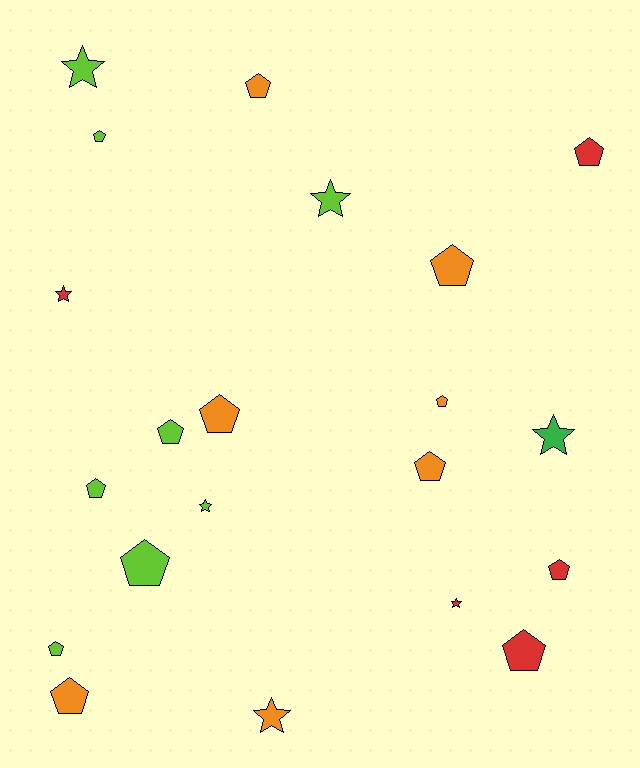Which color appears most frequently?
Lime, with 8 objects.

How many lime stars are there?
There are 3 lime stars.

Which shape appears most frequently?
Pentagon, with 14 objects.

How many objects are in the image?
There are 21 objects.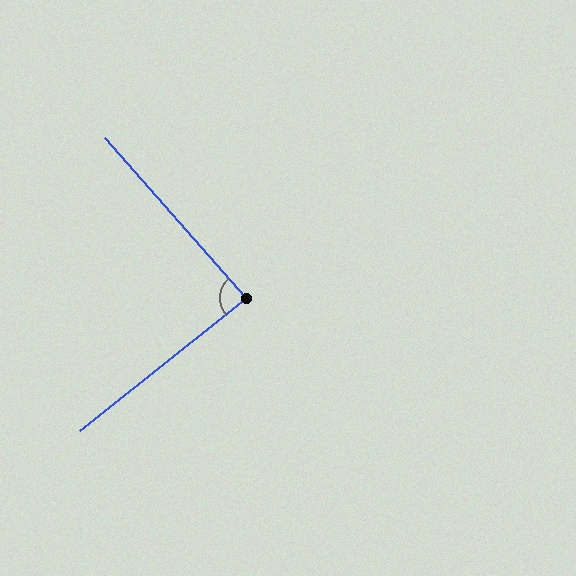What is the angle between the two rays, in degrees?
Approximately 87 degrees.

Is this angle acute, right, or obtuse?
It is approximately a right angle.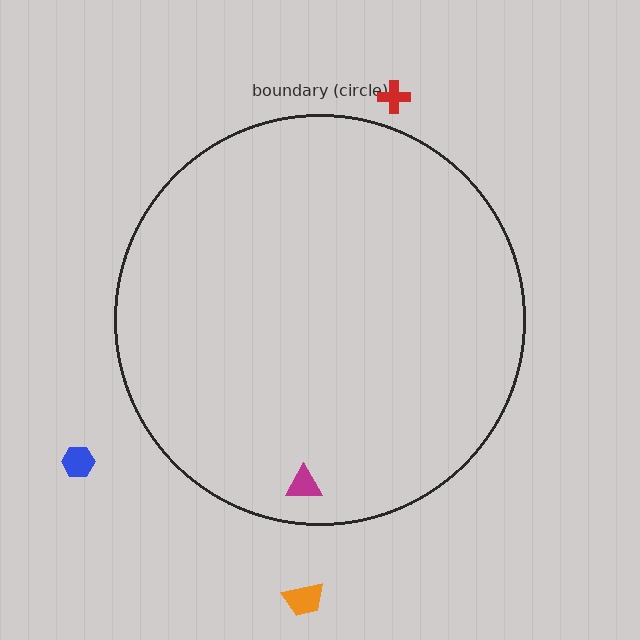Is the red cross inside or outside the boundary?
Outside.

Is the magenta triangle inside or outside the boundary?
Inside.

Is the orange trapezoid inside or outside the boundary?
Outside.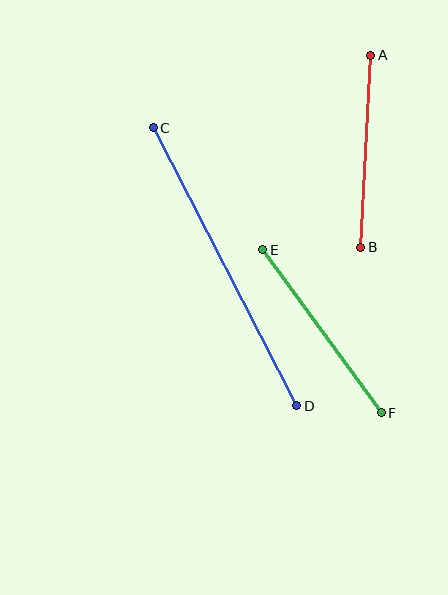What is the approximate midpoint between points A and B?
The midpoint is at approximately (366, 151) pixels.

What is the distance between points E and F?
The distance is approximately 201 pixels.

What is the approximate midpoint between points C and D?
The midpoint is at approximately (225, 267) pixels.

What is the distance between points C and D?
The distance is approximately 313 pixels.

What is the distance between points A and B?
The distance is approximately 192 pixels.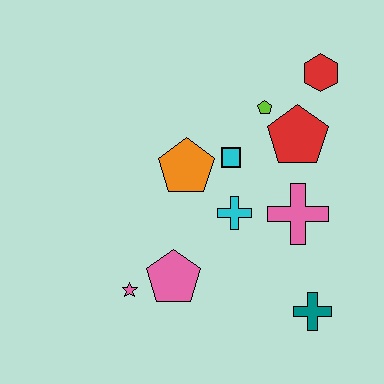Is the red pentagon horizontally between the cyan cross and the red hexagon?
Yes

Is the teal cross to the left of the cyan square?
No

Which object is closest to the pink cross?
The cyan cross is closest to the pink cross.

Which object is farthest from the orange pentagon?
The teal cross is farthest from the orange pentagon.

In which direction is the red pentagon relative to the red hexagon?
The red pentagon is below the red hexagon.